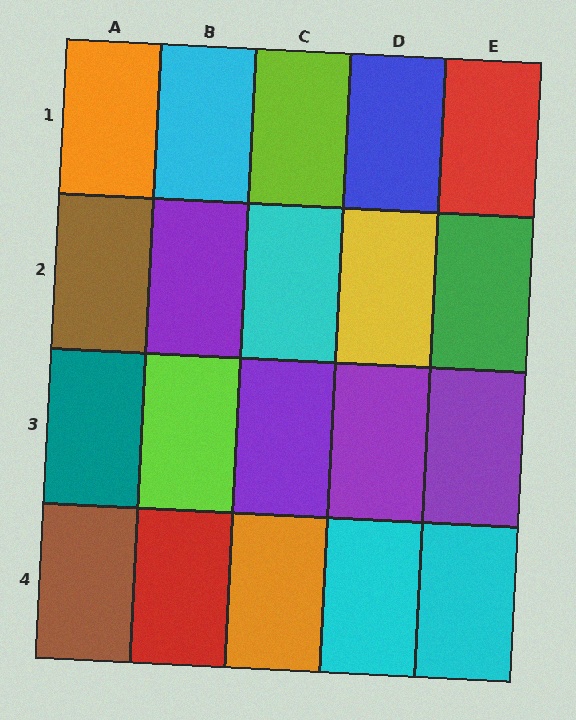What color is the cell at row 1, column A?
Orange.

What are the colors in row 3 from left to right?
Teal, lime, purple, purple, purple.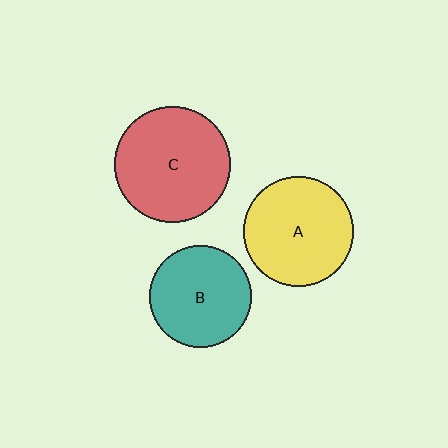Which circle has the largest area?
Circle C (red).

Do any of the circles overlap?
No, none of the circles overlap.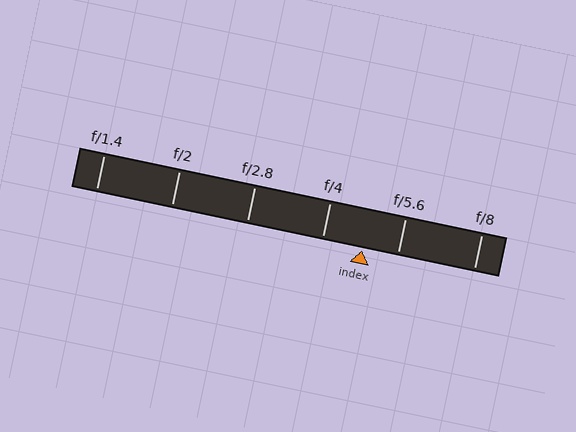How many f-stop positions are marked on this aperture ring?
There are 6 f-stop positions marked.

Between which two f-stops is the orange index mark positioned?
The index mark is between f/4 and f/5.6.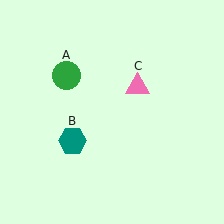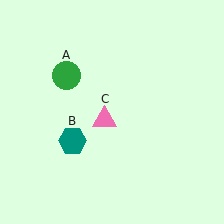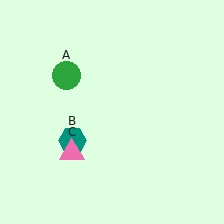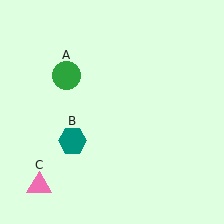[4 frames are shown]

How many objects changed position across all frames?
1 object changed position: pink triangle (object C).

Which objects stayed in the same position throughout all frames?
Green circle (object A) and teal hexagon (object B) remained stationary.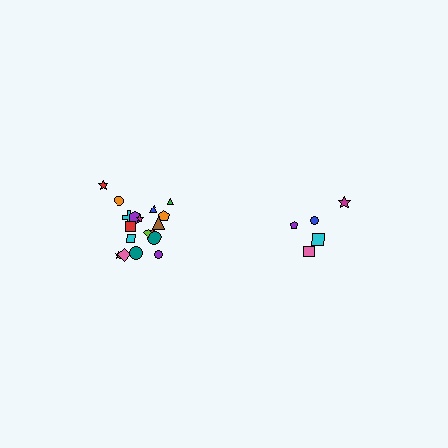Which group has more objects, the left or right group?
The left group.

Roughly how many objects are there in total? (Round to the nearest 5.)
Roughly 25 objects in total.